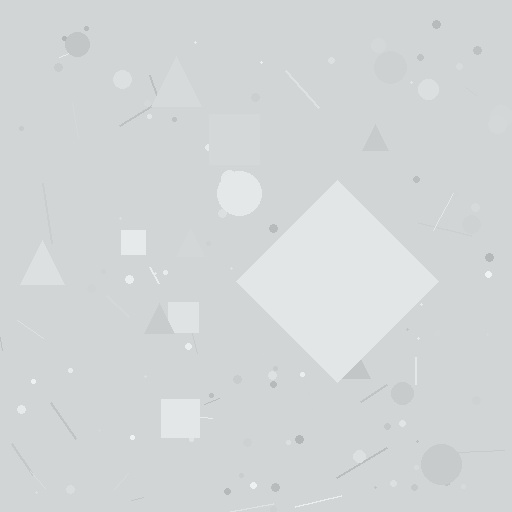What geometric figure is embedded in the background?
A diamond is embedded in the background.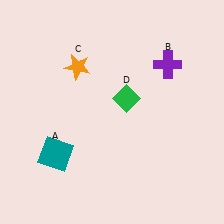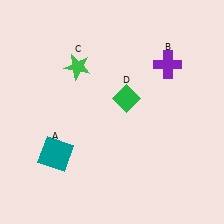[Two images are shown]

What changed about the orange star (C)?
In Image 1, C is orange. In Image 2, it changed to green.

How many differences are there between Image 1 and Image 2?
There is 1 difference between the two images.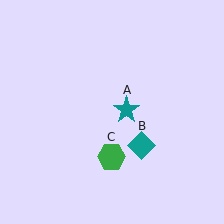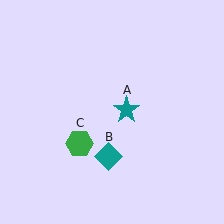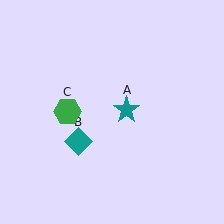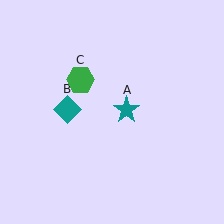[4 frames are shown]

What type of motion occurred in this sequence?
The teal diamond (object B), green hexagon (object C) rotated clockwise around the center of the scene.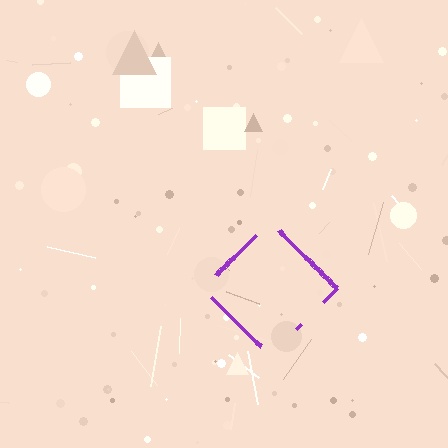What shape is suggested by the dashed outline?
The dashed outline suggests a diamond.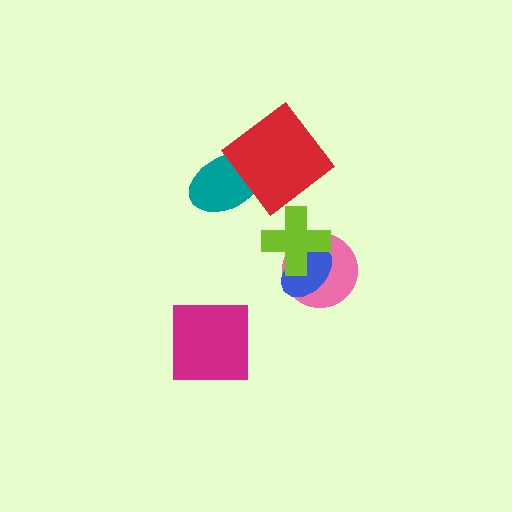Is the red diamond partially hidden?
No, no other shape covers it.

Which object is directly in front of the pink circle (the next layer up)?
The blue ellipse is directly in front of the pink circle.